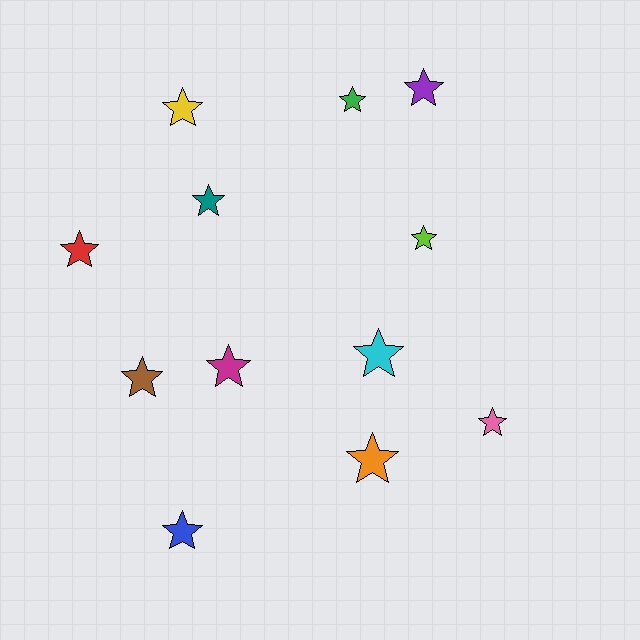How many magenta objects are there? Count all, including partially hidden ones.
There is 1 magenta object.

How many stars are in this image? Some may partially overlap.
There are 12 stars.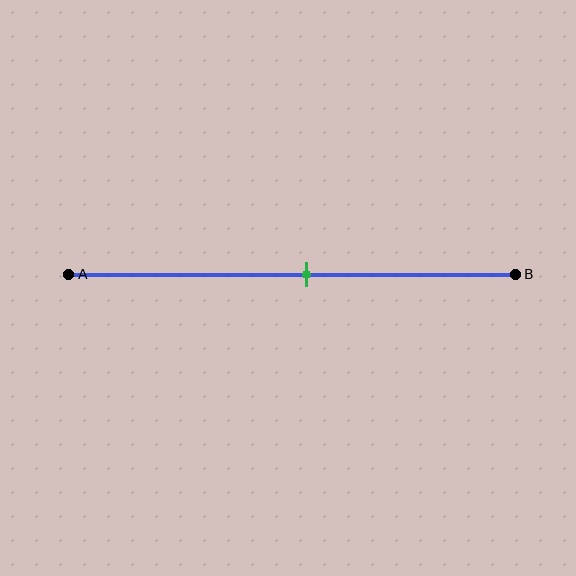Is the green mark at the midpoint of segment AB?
No, the mark is at about 55% from A, not at the 50% midpoint.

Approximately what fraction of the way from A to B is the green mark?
The green mark is approximately 55% of the way from A to B.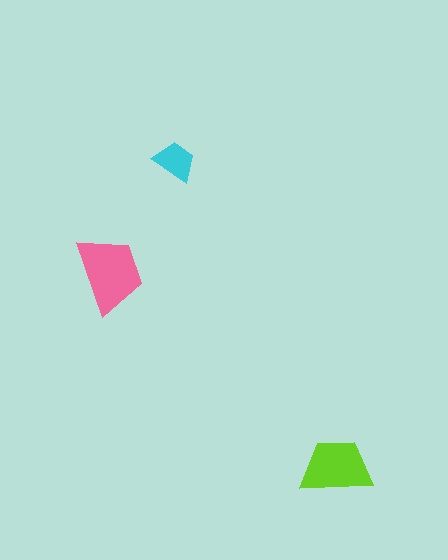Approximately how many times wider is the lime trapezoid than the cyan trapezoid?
About 1.5 times wider.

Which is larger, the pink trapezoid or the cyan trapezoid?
The pink one.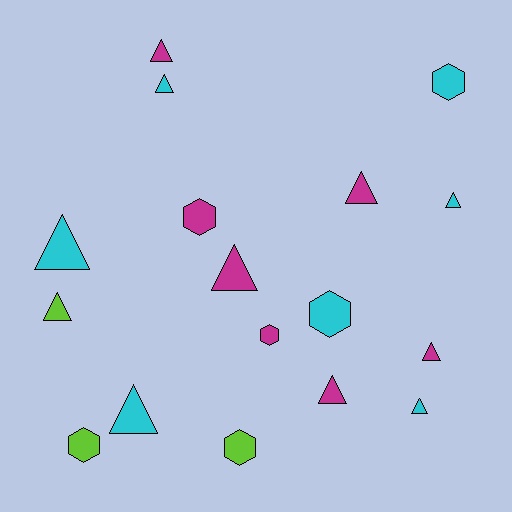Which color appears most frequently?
Cyan, with 7 objects.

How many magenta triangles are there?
There are 5 magenta triangles.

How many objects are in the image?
There are 17 objects.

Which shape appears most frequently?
Triangle, with 11 objects.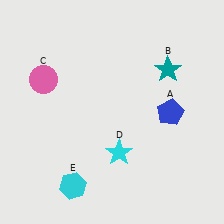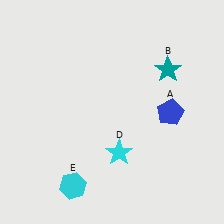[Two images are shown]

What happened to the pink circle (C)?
The pink circle (C) was removed in Image 2. It was in the top-left area of Image 1.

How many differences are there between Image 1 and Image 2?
There is 1 difference between the two images.